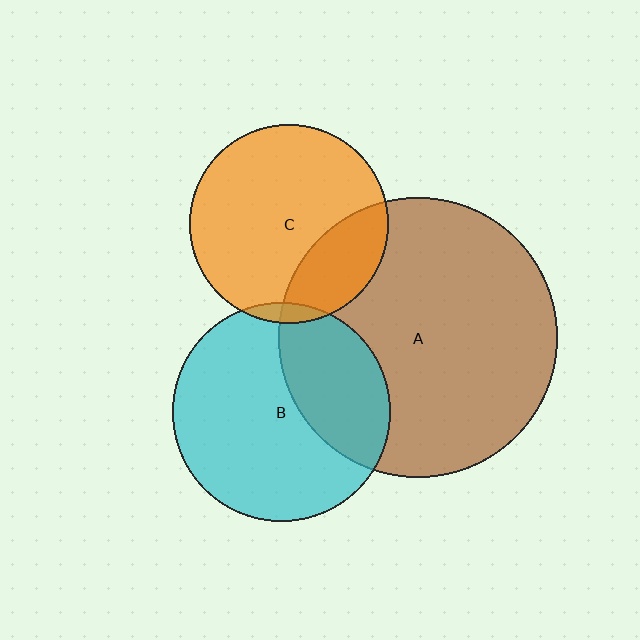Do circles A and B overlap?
Yes.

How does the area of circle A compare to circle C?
Approximately 2.0 times.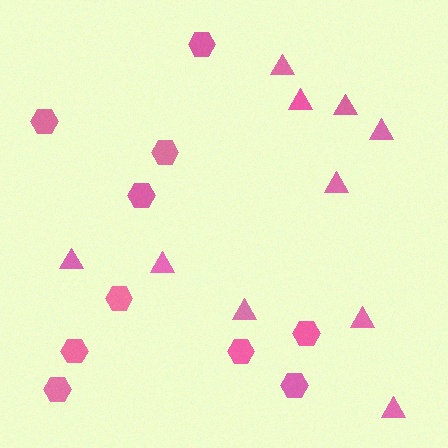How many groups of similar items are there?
There are 2 groups: one group of triangles (10) and one group of hexagons (10).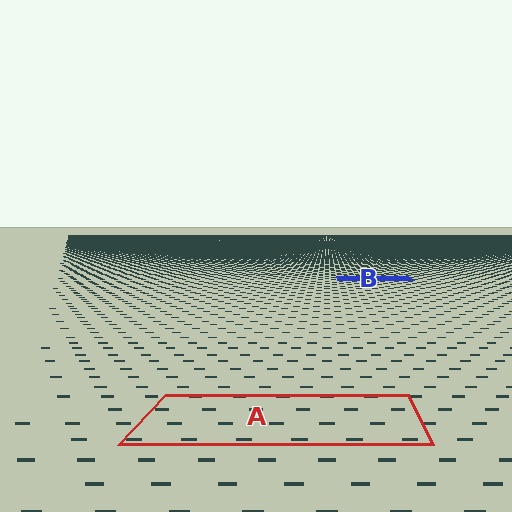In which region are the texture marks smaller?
The texture marks are smaller in region B, because it is farther away.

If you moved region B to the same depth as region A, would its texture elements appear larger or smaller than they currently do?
They would appear larger. At a closer depth, the same texture elements are projected at a bigger on-screen size.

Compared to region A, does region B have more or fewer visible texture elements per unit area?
Region B has more texture elements per unit area — they are packed more densely because it is farther away.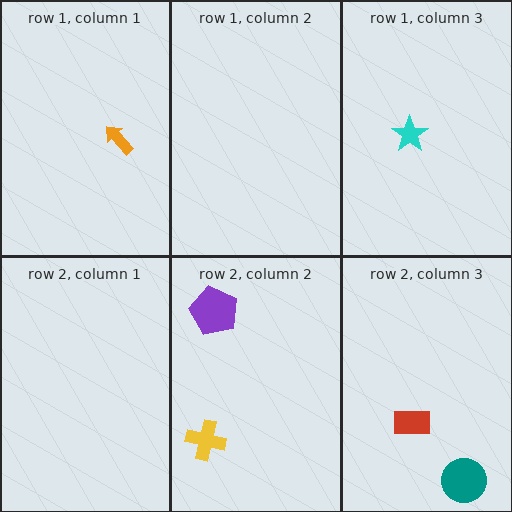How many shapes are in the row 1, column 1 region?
1.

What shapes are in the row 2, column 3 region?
The red rectangle, the teal circle.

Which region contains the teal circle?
The row 2, column 3 region.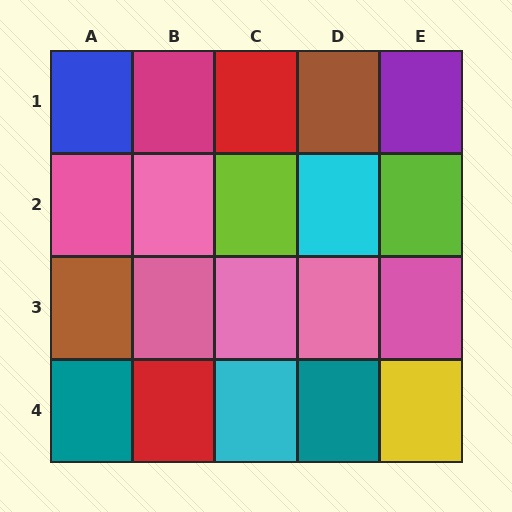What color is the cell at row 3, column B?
Pink.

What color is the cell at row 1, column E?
Purple.